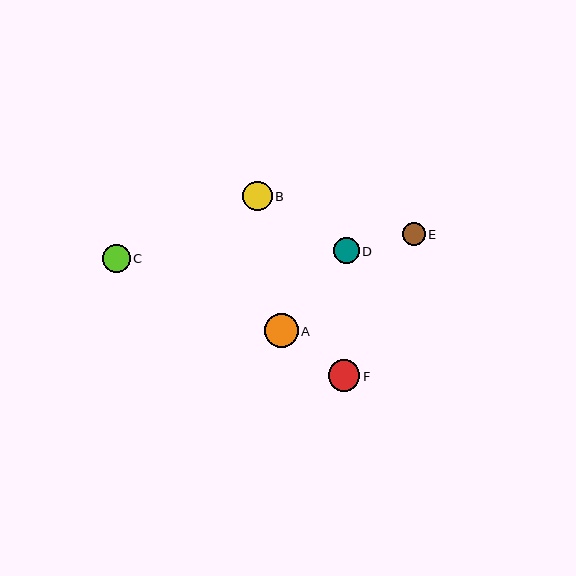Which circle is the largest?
Circle A is the largest with a size of approximately 34 pixels.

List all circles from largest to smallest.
From largest to smallest: A, F, B, C, D, E.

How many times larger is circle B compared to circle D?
Circle B is approximately 1.1 times the size of circle D.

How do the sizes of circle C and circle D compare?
Circle C and circle D are approximately the same size.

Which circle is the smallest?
Circle E is the smallest with a size of approximately 23 pixels.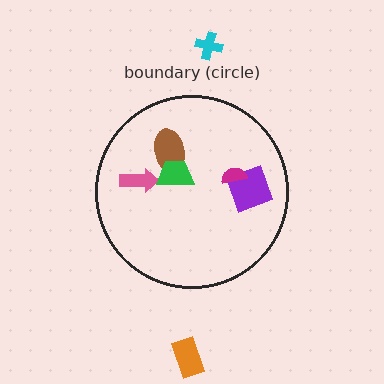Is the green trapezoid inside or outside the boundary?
Inside.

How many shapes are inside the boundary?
5 inside, 2 outside.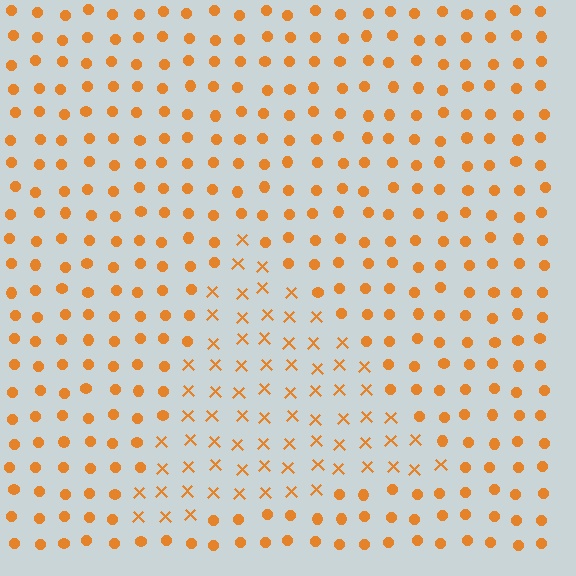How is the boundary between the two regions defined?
The boundary is defined by a change in element shape: X marks inside vs. circles outside. All elements share the same color and spacing.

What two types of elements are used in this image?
The image uses X marks inside the triangle region and circles outside it.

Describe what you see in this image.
The image is filled with small orange elements arranged in a uniform grid. A triangle-shaped region contains X marks, while the surrounding area contains circles. The boundary is defined purely by the change in element shape.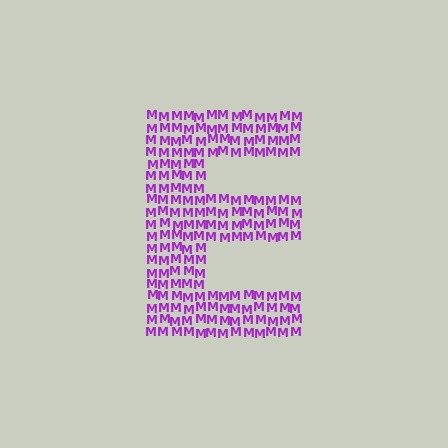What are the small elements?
The small elements are letter M's.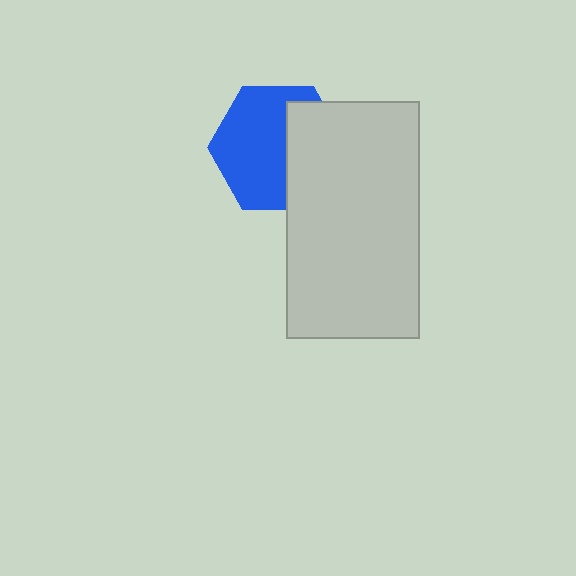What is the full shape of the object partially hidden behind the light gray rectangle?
The partially hidden object is a blue hexagon.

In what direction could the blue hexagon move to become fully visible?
The blue hexagon could move left. That would shift it out from behind the light gray rectangle entirely.